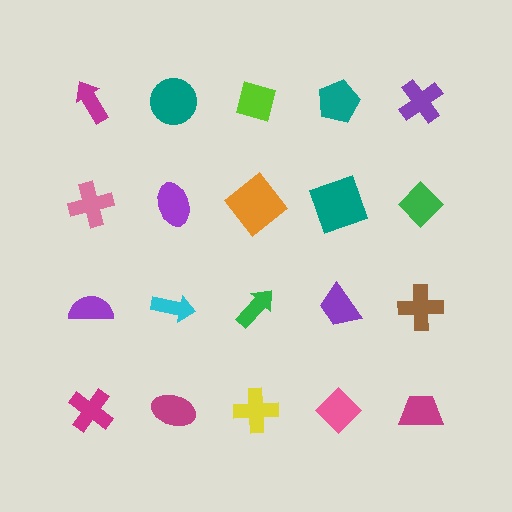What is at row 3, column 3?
A green arrow.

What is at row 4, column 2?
A magenta ellipse.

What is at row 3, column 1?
A purple semicircle.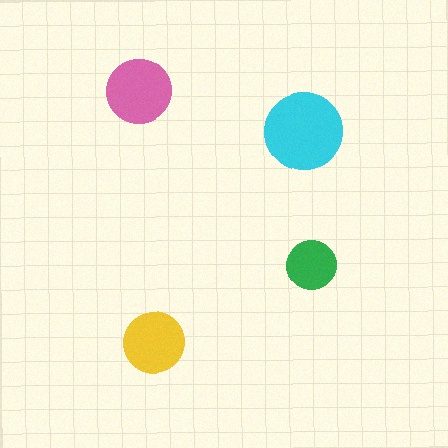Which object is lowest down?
The yellow circle is bottommost.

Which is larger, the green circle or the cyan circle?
The cyan one.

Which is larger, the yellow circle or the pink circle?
The pink one.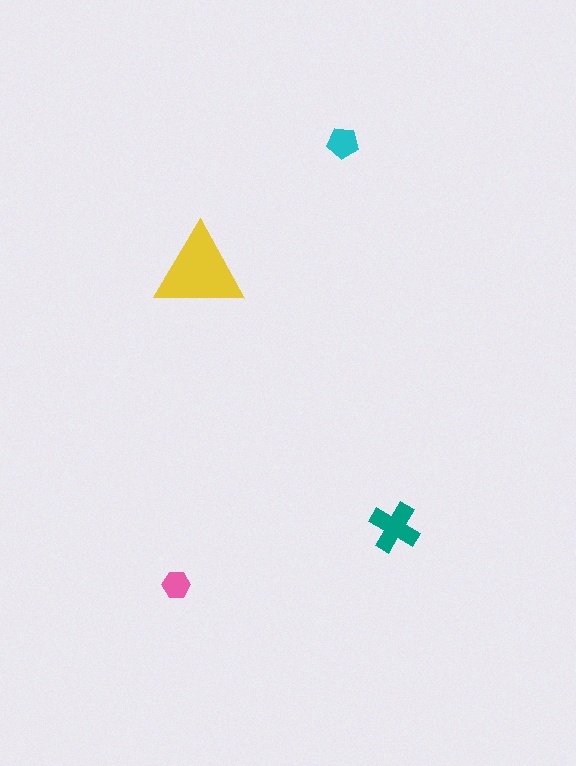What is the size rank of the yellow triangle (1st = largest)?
1st.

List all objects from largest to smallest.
The yellow triangle, the teal cross, the cyan pentagon, the pink hexagon.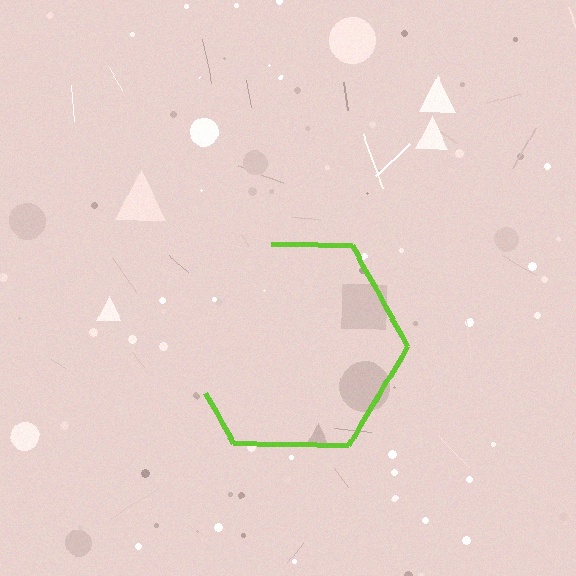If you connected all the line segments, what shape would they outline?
They would outline a hexagon.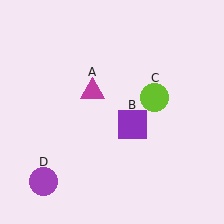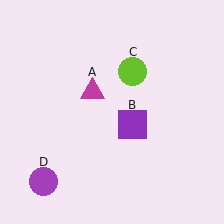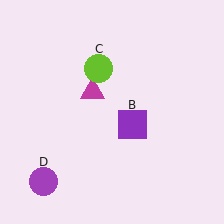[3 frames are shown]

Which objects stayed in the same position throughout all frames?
Magenta triangle (object A) and purple square (object B) and purple circle (object D) remained stationary.